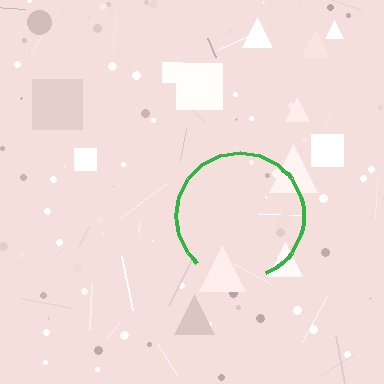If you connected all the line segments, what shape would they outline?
They would outline a circle.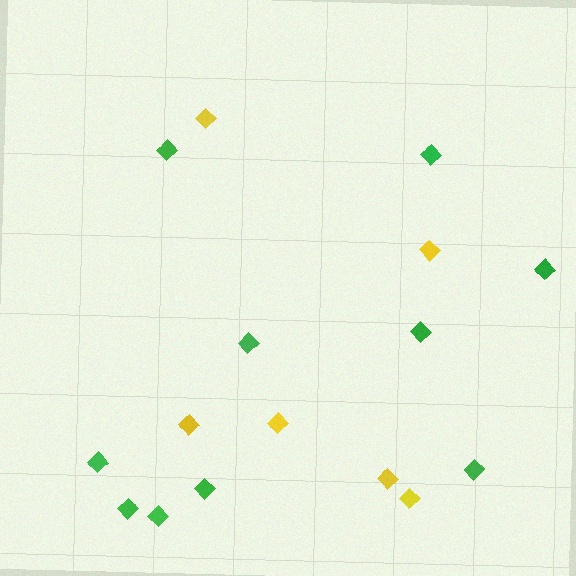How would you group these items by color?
There are 2 groups: one group of yellow diamonds (6) and one group of green diamonds (10).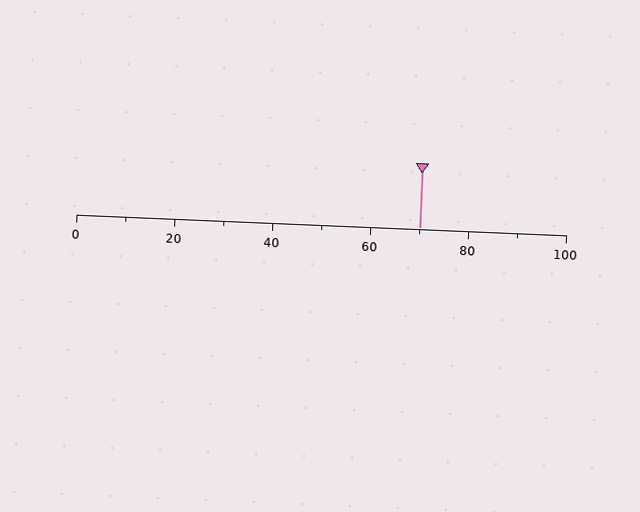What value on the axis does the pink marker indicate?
The marker indicates approximately 70.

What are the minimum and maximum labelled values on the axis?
The axis runs from 0 to 100.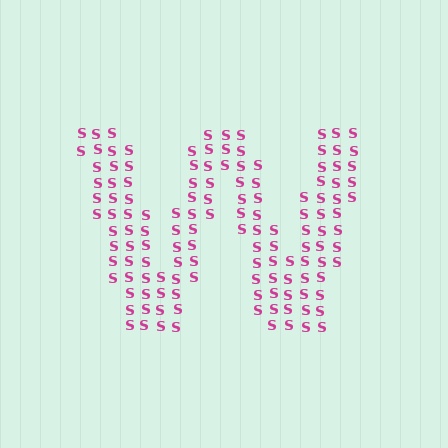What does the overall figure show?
The overall figure shows the letter W.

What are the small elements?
The small elements are letter S's.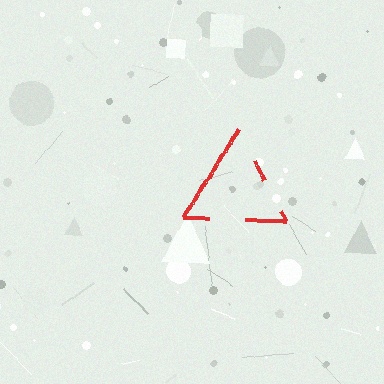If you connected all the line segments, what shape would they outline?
They would outline a triangle.